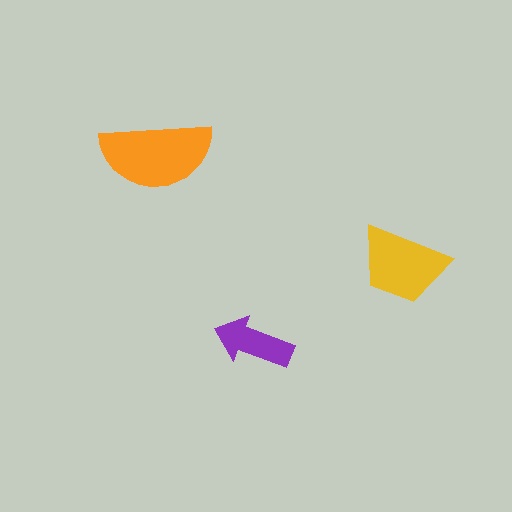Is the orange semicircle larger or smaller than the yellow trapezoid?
Larger.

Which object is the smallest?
The purple arrow.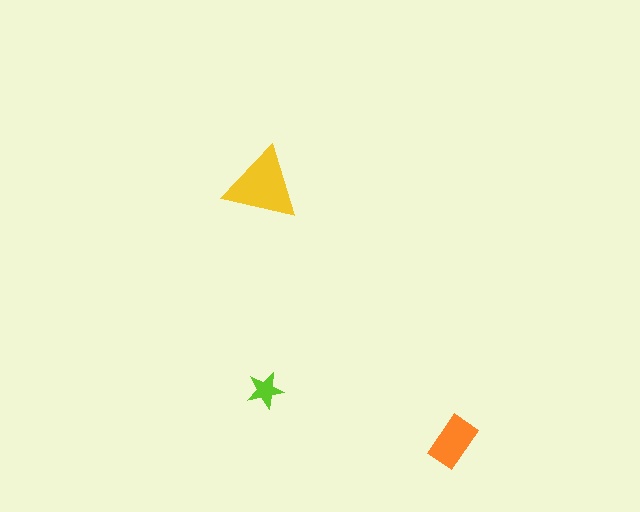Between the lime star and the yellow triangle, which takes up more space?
The yellow triangle.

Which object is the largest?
The yellow triangle.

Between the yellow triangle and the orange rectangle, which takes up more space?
The yellow triangle.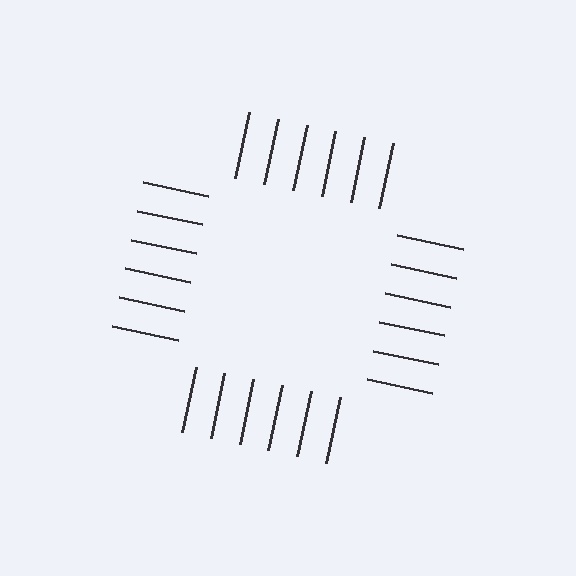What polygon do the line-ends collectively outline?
An illusory square — the line segments terminate on its edges but no continuous stroke is drawn.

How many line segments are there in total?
24 — 6 along each of the 4 edges.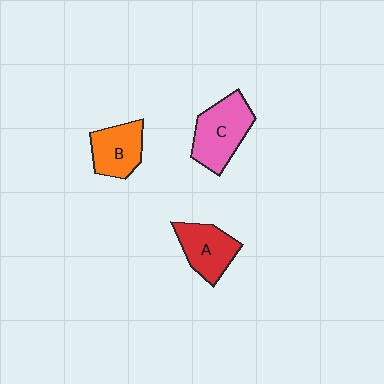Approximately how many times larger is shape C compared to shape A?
Approximately 1.3 times.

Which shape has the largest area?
Shape C (pink).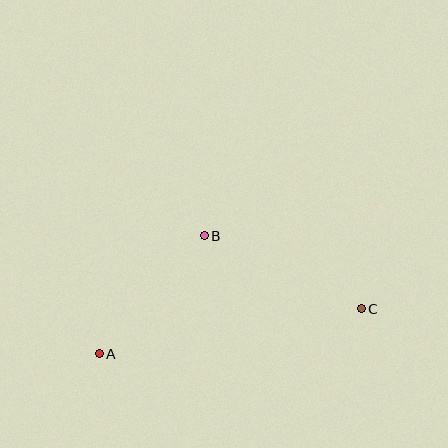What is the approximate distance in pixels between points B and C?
The distance between B and C is approximately 173 pixels.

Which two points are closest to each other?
Points A and B are closest to each other.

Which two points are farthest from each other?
Points A and C are farthest from each other.